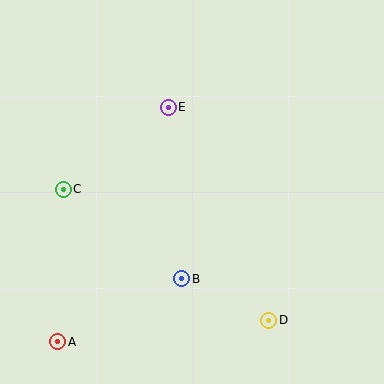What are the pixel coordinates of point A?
Point A is at (58, 342).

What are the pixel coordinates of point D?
Point D is at (269, 320).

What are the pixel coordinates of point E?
Point E is at (168, 107).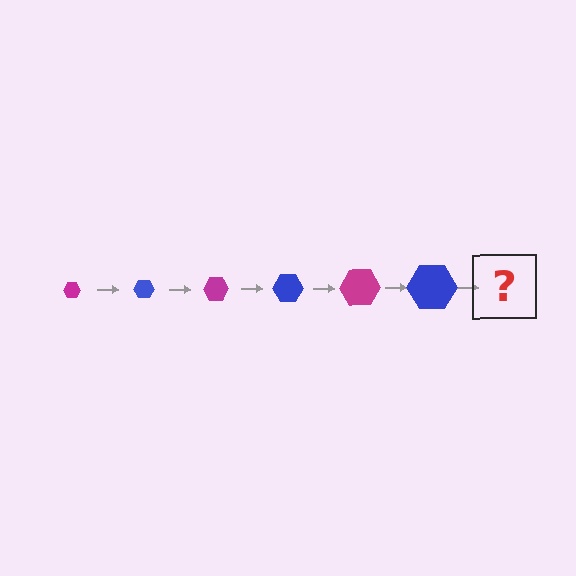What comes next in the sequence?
The next element should be a magenta hexagon, larger than the previous one.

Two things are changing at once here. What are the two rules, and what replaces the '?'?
The two rules are that the hexagon grows larger each step and the color cycles through magenta and blue. The '?' should be a magenta hexagon, larger than the previous one.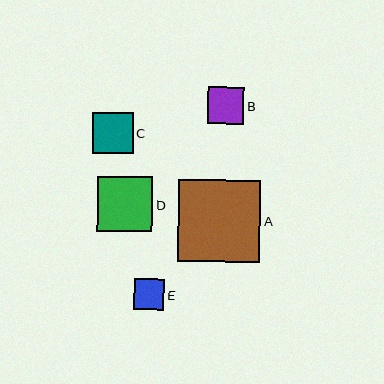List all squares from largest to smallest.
From largest to smallest: A, D, C, B, E.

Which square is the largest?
Square A is the largest with a size of approximately 82 pixels.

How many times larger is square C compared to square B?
Square C is approximately 1.1 times the size of square B.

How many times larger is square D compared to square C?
Square D is approximately 1.3 times the size of square C.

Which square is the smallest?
Square E is the smallest with a size of approximately 30 pixels.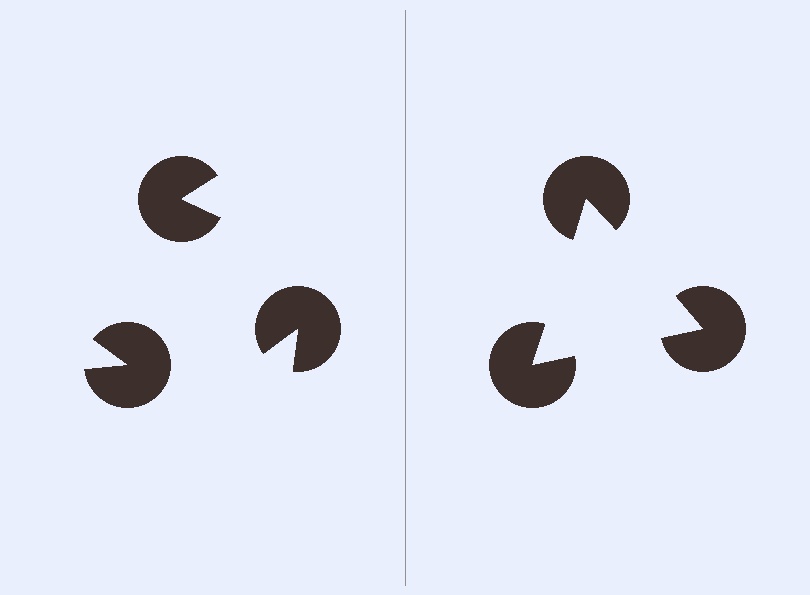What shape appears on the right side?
An illusory triangle.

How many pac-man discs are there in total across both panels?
6 — 3 on each side.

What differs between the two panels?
The pac-man discs are positioned identically on both sides; only the wedge orientations differ. On the right they align to a triangle; on the left they are misaligned.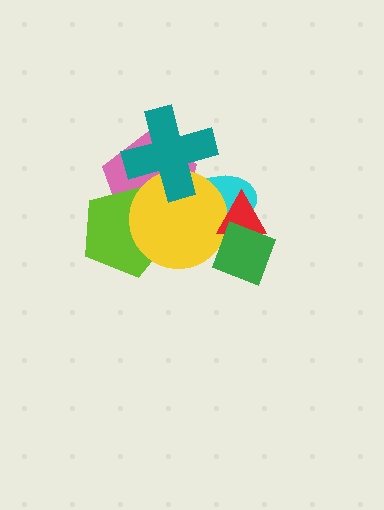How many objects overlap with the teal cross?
3 objects overlap with the teal cross.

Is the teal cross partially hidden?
No, no other shape covers it.